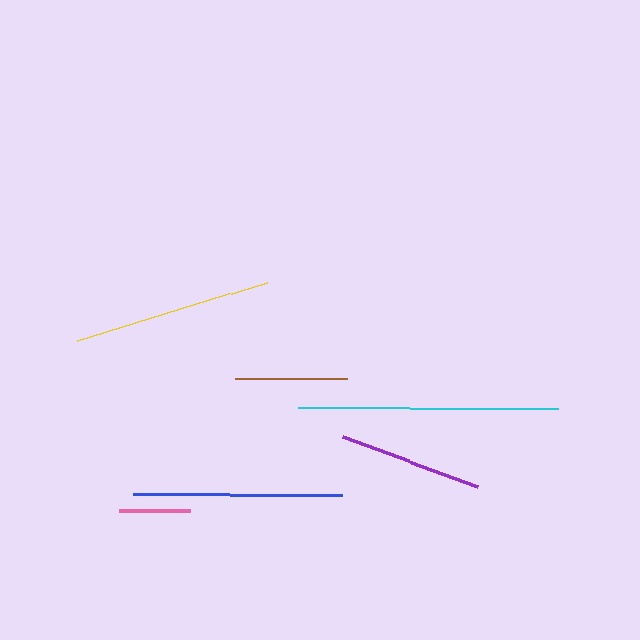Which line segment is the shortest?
The pink line is the shortest at approximately 71 pixels.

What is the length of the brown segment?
The brown segment is approximately 111 pixels long.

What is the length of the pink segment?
The pink segment is approximately 71 pixels long.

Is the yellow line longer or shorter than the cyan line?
The cyan line is longer than the yellow line.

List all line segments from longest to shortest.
From longest to shortest: cyan, blue, yellow, purple, brown, pink.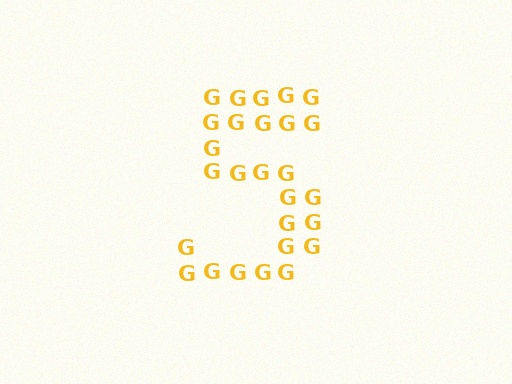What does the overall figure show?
The overall figure shows the digit 5.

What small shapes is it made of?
It is made of small letter G's.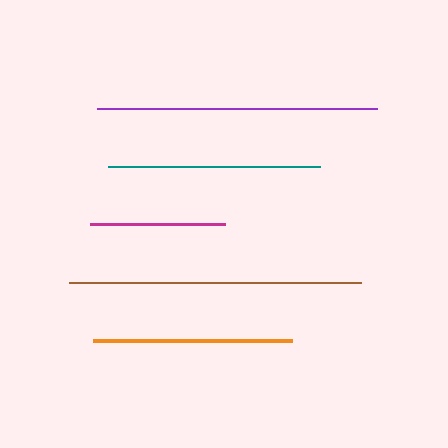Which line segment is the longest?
The brown line is the longest at approximately 293 pixels.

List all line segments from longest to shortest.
From longest to shortest: brown, purple, teal, orange, magenta.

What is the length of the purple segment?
The purple segment is approximately 281 pixels long.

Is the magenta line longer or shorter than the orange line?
The orange line is longer than the magenta line.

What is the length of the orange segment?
The orange segment is approximately 200 pixels long.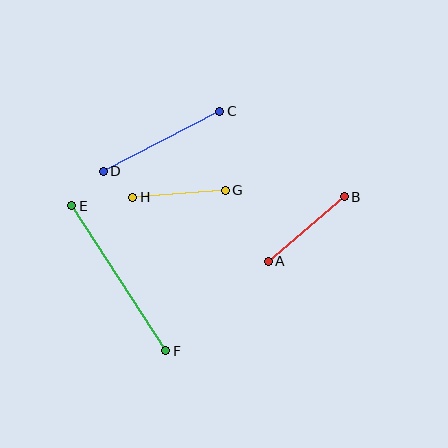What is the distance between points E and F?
The distance is approximately 173 pixels.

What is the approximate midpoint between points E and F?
The midpoint is at approximately (119, 278) pixels.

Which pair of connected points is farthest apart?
Points E and F are farthest apart.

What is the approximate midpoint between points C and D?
The midpoint is at approximately (162, 141) pixels.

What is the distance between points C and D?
The distance is approximately 131 pixels.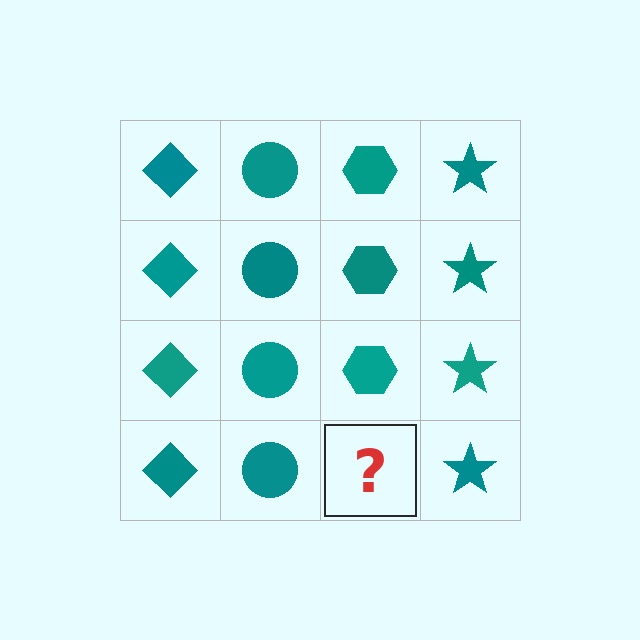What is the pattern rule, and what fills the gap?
The rule is that each column has a consistent shape. The gap should be filled with a teal hexagon.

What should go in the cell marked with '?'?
The missing cell should contain a teal hexagon.